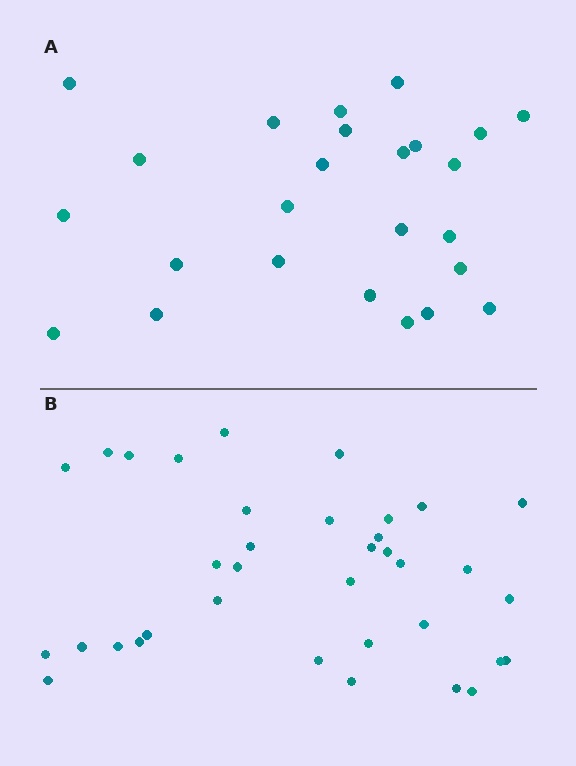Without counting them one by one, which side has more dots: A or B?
Region B (the bottom region) has more dots.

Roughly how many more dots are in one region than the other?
Region B has roughly 12 or so more dots than region A.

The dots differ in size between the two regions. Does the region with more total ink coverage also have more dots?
No. Region A has more total ink coverage because its dots are larger, but region B actually contains more individual dots. Total area can be misleading — the number of items is what matters here.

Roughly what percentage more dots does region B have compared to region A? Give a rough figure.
About 45% more.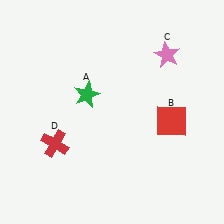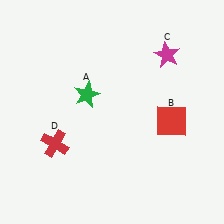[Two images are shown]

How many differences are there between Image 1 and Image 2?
There is 1 difference between the two images.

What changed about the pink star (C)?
In Image 1, C is pink. In Image 2, it changed to magenta.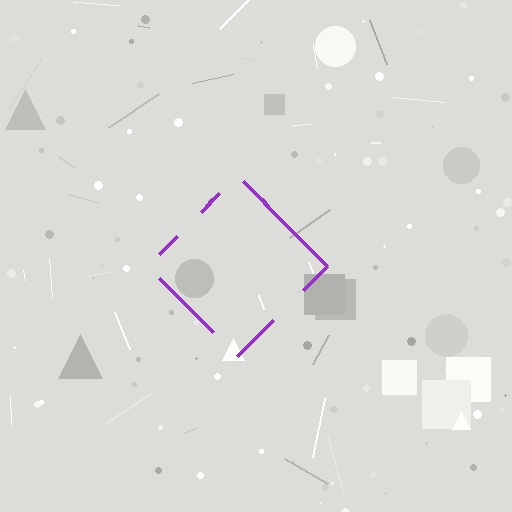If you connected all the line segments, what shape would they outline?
They would outline a diamond.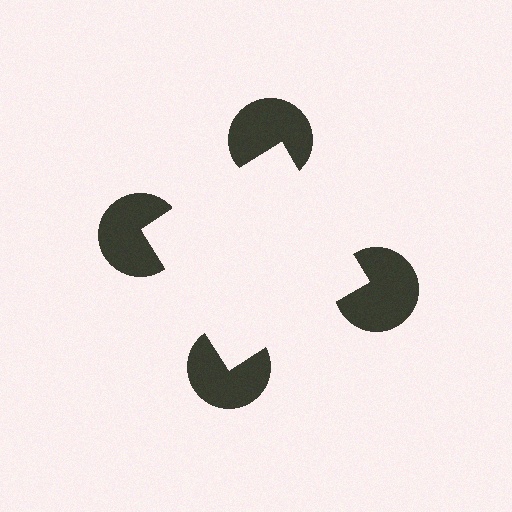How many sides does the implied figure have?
4 sides.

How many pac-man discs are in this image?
There are 4 — one at each vertex of the illusory square.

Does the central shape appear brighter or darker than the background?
It typically appears slightly brighter than the background, even though no actual brightness change is drawn.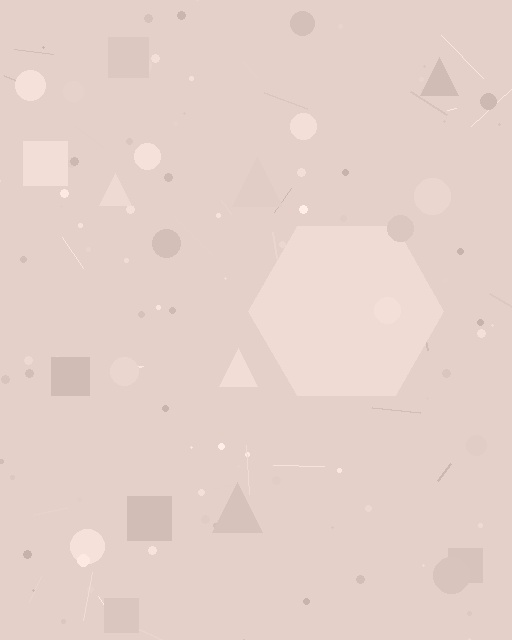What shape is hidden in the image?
A hexagon is hidden in the image.